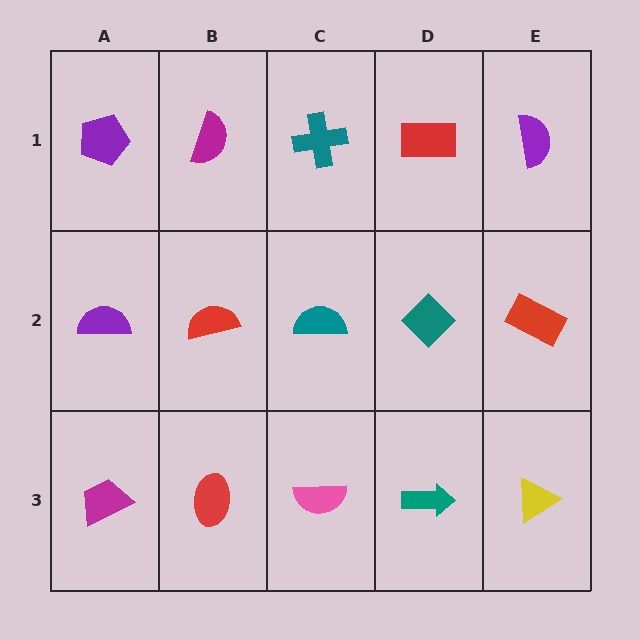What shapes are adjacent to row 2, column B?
A magenta semicircle (row 1, column B), a red ellipse (row 3, column B), a purple semicircle (row 2, column A), a teal semicircle (row 2, column C).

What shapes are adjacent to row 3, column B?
A red semicircle (row 2, column B), a magenta trapezoid (row 3, column A), a pink semicircle (row 3, column C).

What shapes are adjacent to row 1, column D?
A teal diamond (row 2, column D), a teal cross (row 1, column C), a purple semicircle (row 1, column E).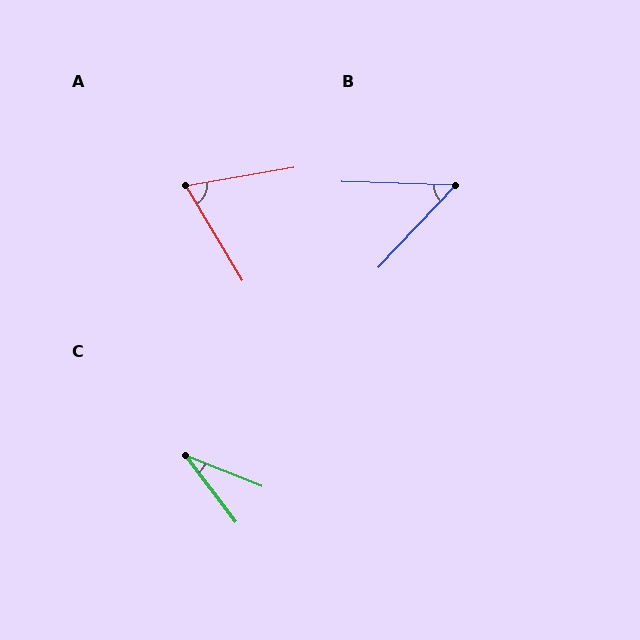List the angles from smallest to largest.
C (31°), B (49°), A (69°).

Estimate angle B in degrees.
Approximately 49 degrees.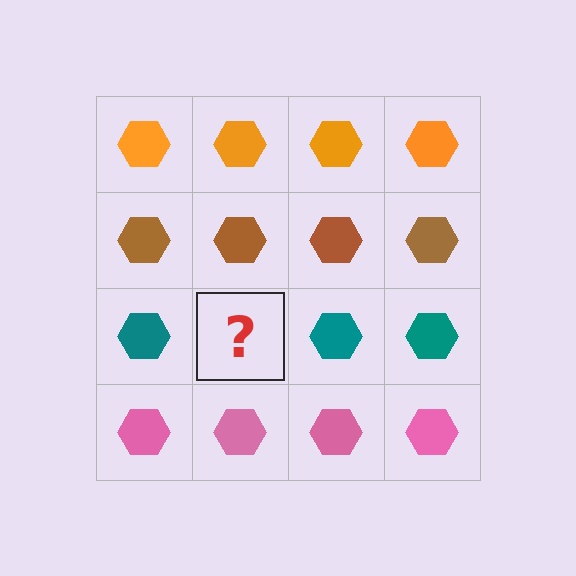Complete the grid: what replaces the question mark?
The question mark should be replaced with a teal hexagon.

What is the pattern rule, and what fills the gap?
The rule is that each row has a consistent color. The gap should be filled with a teal hexagon.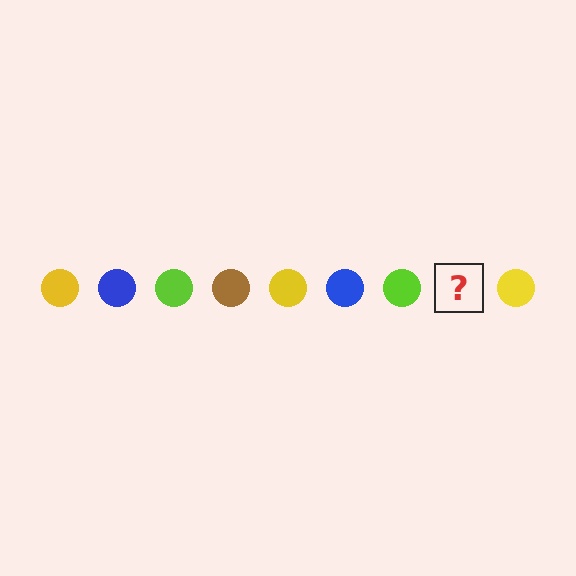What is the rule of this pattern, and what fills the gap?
The rule is that the pattern cycles through yellow, blue, lime, brown circles. The gap should be filled with a brown circle.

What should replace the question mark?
The question mark should be replaced with a brown circle.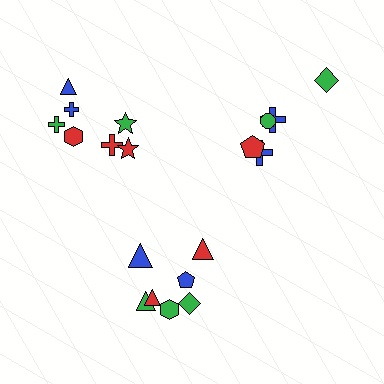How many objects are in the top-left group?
There are 7 objects.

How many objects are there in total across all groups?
There are 19 objects.